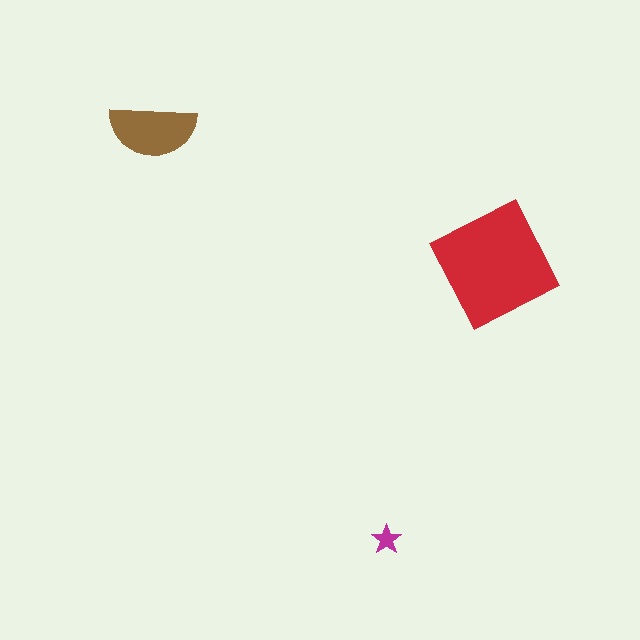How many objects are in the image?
There are 3 objects in the image.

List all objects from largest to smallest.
The red square, the brown semicircle, the magenta star.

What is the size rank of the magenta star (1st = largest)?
3rd.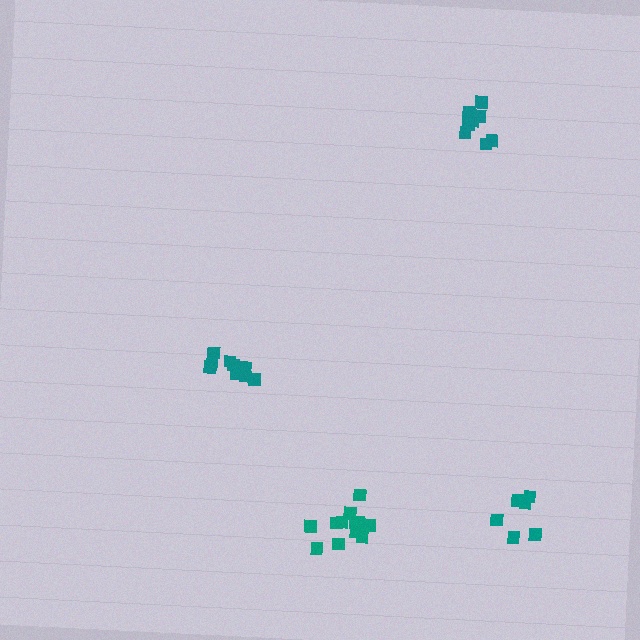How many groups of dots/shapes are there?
There are 4 groups.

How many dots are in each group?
Group 1: 10 dots, Group 2: 8 dots, Group 3: 6 dots, Group 4: 12 dots (36 total).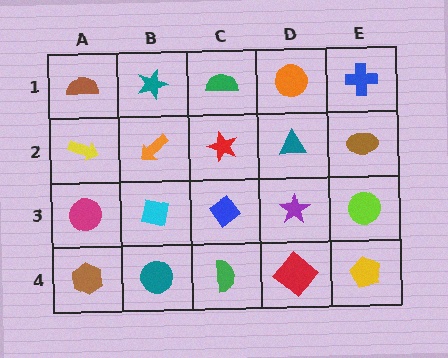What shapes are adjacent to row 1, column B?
An orange arrow (row 2, column B), a brown semicircle (row 1, column A), a green semicircle (row 1, column C).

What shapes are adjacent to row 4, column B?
A cyan square (row 3, column B), a brown hexagon (row 4, column A), a green semicircle (row 4, column C).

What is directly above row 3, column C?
A red star.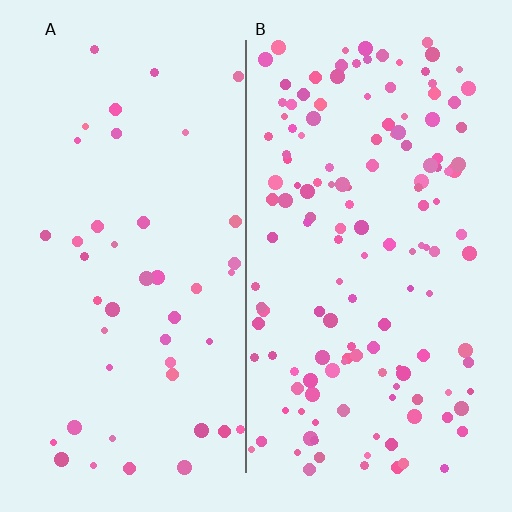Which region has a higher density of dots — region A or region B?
B (the right).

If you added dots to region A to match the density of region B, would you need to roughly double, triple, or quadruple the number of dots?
Approximately triple.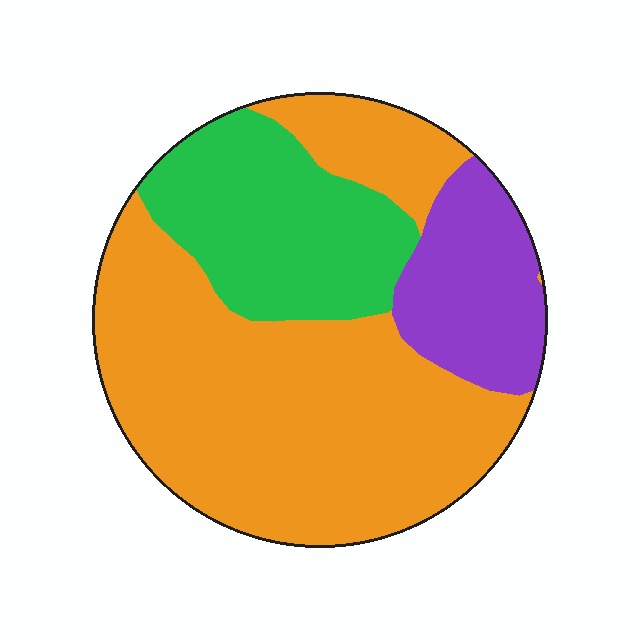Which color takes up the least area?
Purple, at roughly 15%.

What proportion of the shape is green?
Green covers around 25% of the shape.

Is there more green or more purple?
Green.